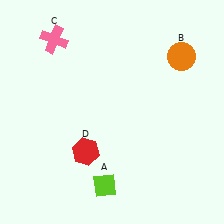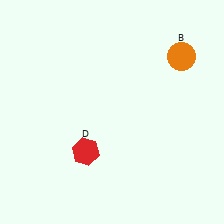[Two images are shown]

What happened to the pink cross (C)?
The pink cross (C) was removed in Image 2. It was in the top-left area of Image 1.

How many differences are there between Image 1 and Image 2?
There are 2 differences between the two images.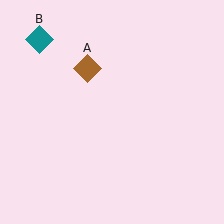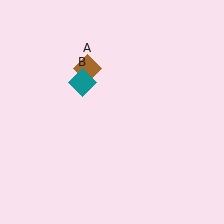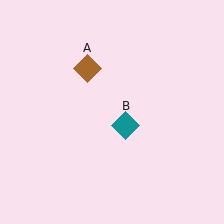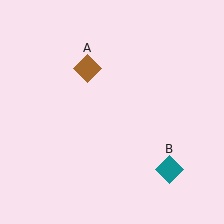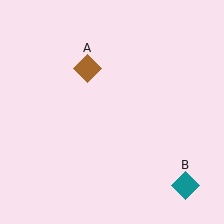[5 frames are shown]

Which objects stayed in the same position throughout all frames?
Brown diamond (object A) remained stationary.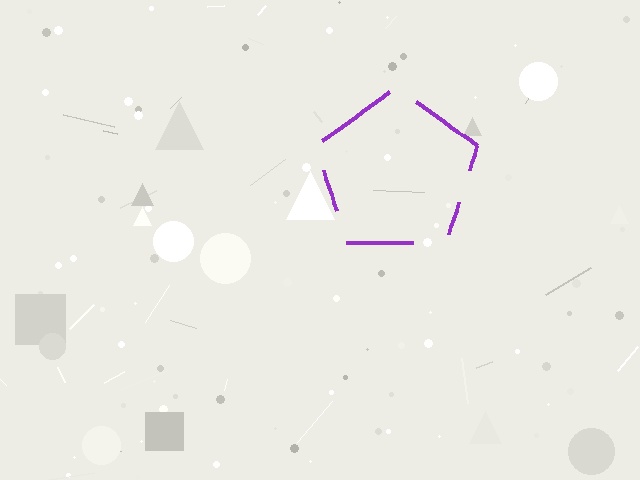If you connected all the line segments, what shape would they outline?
They would outline a pentagon.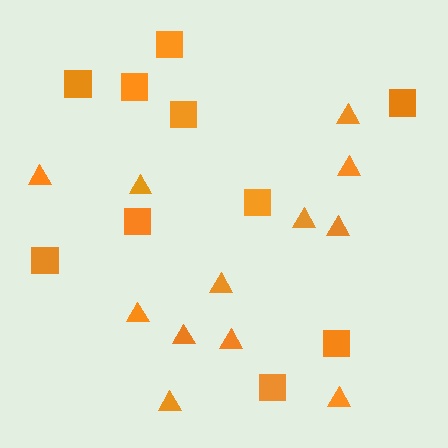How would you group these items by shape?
There are 2 groups: one group of squares (10) and one group of triangles (12).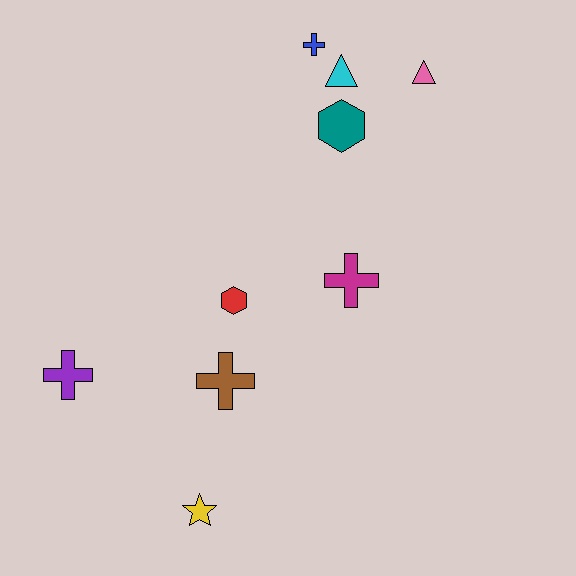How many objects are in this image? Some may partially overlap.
There are 9 objects.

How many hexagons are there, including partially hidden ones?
There are 2 hexagons.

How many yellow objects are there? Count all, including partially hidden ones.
There is 1 yellow object.